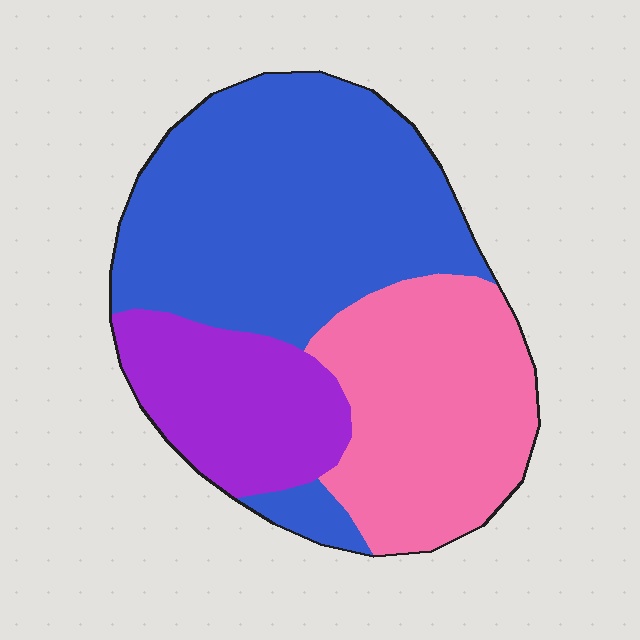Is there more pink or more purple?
Pink.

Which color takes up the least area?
Purple, at roughly 20%.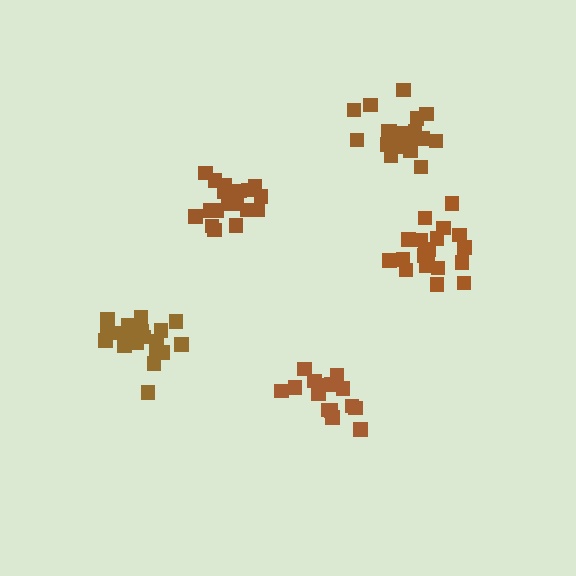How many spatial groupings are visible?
There are 5 spatial groupings.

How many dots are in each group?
Group 1: 20 dots, Group 2: 20 dots, Group 3: 15 dots, Group 4: 21 dots, Group 5: 21 dots (97 total).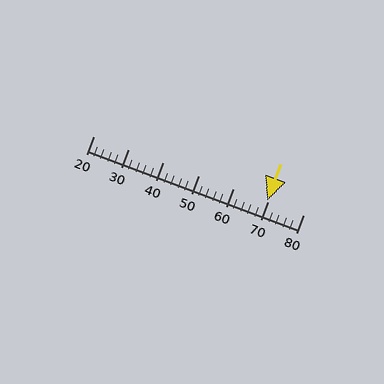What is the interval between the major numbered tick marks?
The major tick marks are spaced 10 units apart.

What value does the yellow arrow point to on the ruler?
The yellow arrow points to approximately 70.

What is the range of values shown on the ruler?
The ruler shows values from 20 to 80.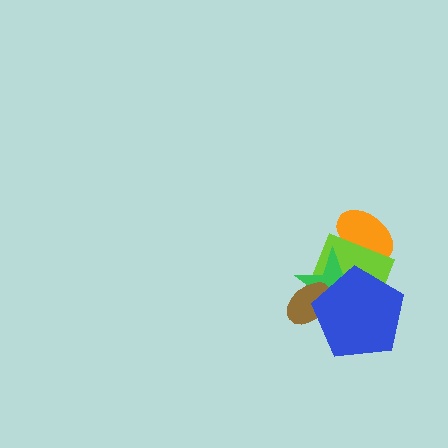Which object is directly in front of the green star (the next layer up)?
The brown ellipse is directly in front of the green star.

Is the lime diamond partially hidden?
Yes, it is partially covered by another shape.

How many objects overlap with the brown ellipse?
3 objects overlap with the brown ellipse.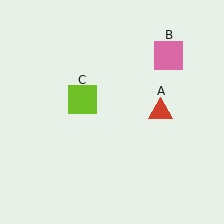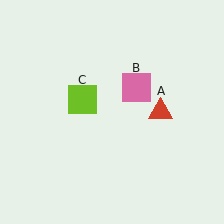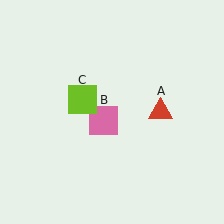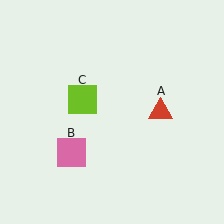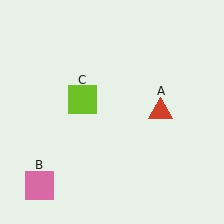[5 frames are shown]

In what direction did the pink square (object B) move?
The pink square (object B) moved down and to the left.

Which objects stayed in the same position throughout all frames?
Red triangle (object A) and lime square (object C) remained stationary.